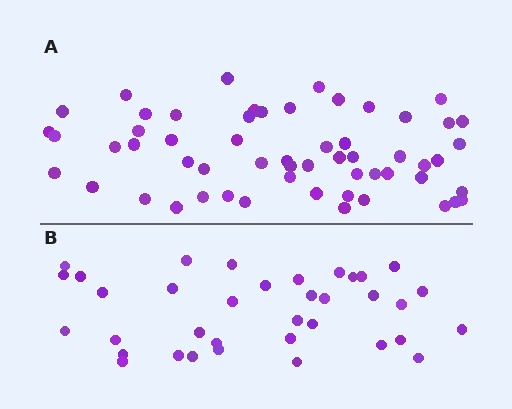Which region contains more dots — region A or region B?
Region A (the top region) has more dots.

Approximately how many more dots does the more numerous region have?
Region A has approximately 20 more dots than region B.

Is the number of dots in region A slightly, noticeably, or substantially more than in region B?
Region A has substantially more. The ratio is roughly 1.6 to 1.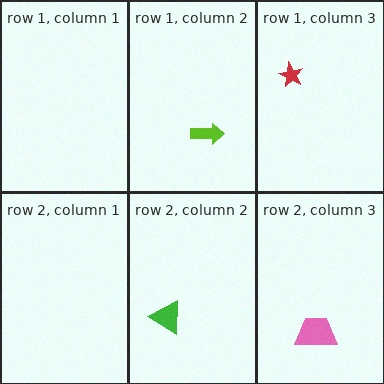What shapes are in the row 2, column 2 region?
The green triangle.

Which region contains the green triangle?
The row 2, column 2 region.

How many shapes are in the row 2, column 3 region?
1.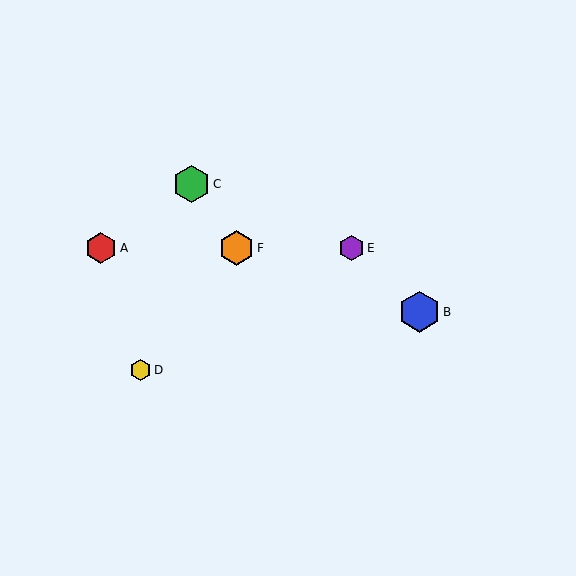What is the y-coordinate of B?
Object B is at y≈312.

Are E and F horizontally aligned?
Yes, both are at y≈248.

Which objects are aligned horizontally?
Objects A, E, F are aligned horizontally.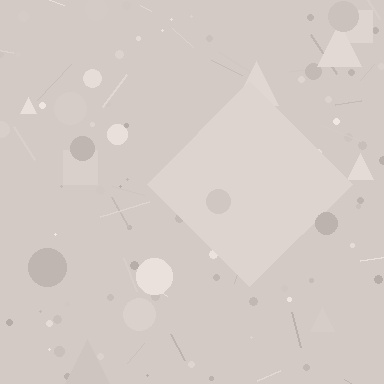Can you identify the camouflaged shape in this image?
The camouflaged shape is a diamond.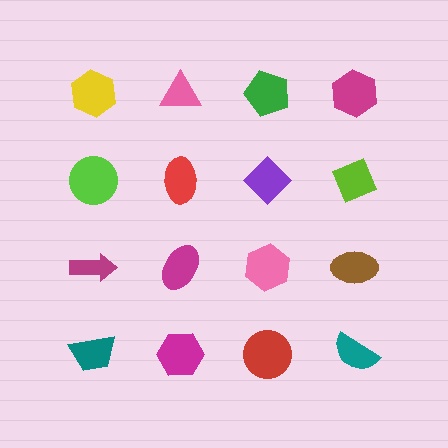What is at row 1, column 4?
A magenta hexagon.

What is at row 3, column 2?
A magenta ellipse.